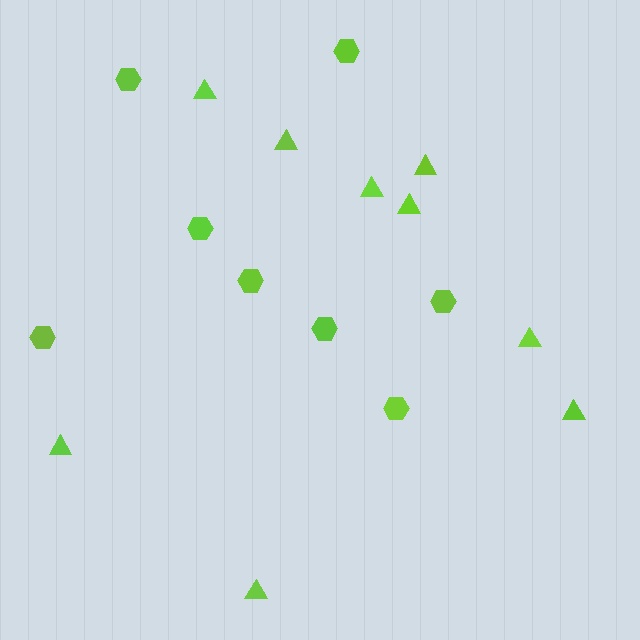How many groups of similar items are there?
There are 2 groups: one group of triangles (9) and one group of hexagons (8).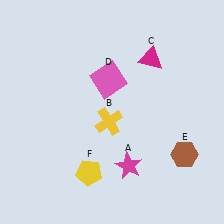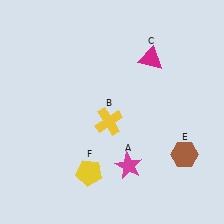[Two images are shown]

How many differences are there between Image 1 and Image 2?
There is 1 difference between the two images.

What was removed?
The pink square (D) was removed in Image 2.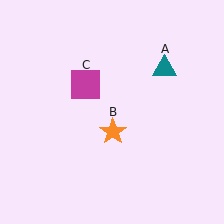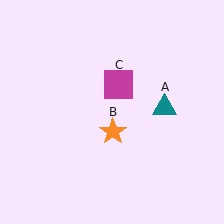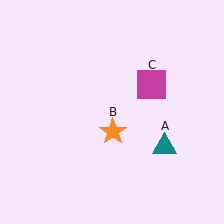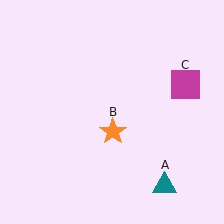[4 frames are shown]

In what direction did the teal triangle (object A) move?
The teal triangle (object A) moved down.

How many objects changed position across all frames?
2 objects changed position: teal triangle (object A), magenta square (object C).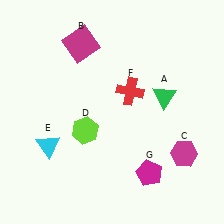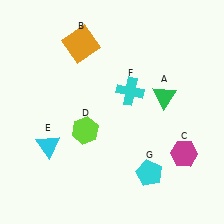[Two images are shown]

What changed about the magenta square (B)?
In Image 1, B is magenta. In Image 2, it changed to orange.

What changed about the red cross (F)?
In Image 1, F is red. In Image 2, it changed to cyan.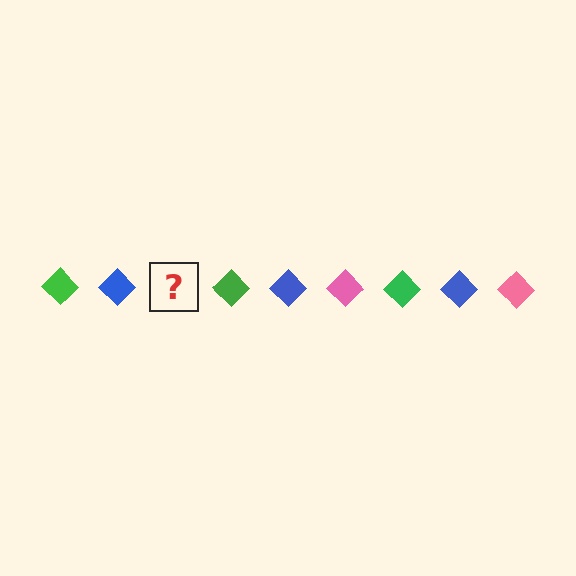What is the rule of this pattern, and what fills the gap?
The rule is that the pattern cycles through green, blue, pink diamonds. The gap should be filled with a pink diamond.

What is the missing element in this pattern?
The missing element is a pink diamond.